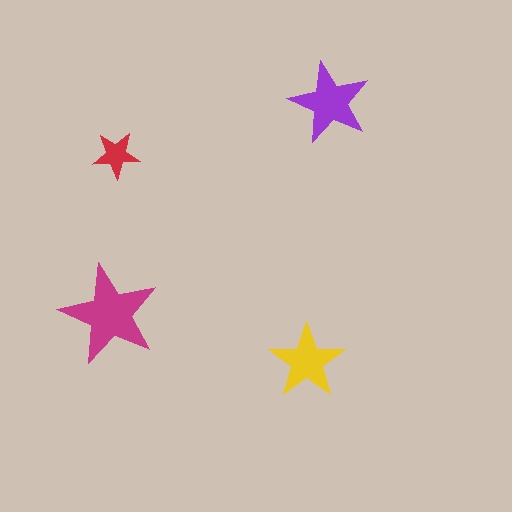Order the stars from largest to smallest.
the magenta one, the purple one, the yellow one, the red one.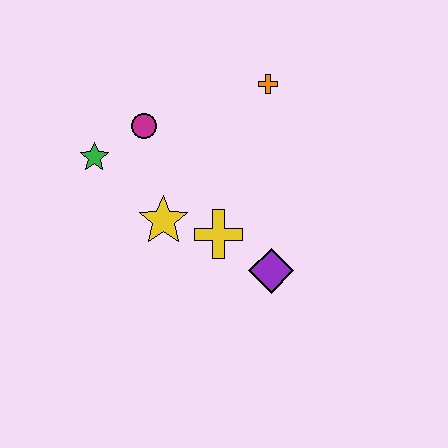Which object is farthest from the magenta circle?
The purple diamond is farthest from the magenta circle.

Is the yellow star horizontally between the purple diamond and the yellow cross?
No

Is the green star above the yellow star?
Yes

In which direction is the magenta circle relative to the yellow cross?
The magenta circle is above the yellow cross.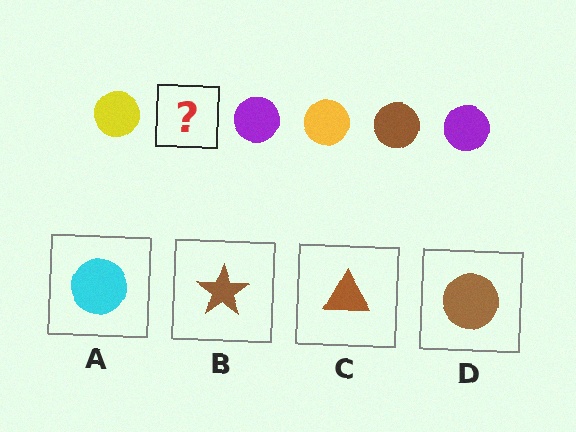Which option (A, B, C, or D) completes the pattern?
D.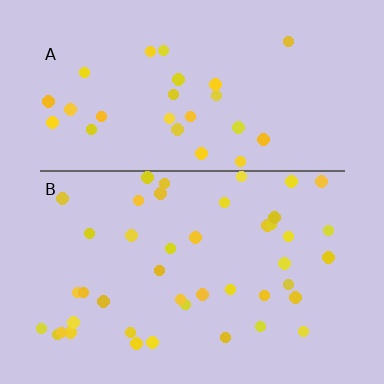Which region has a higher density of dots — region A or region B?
B (the bottom).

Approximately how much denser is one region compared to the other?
Approximately 1.6× — region B over region A.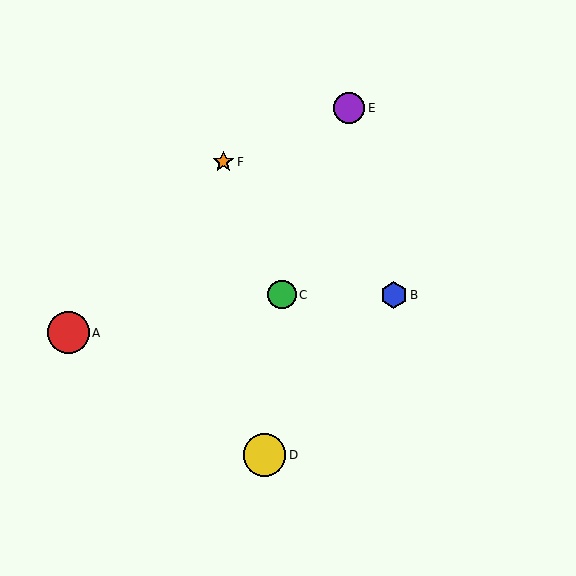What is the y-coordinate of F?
Object F is at y≈162.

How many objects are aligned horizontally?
2 objects (B, C) are aligned horizontally.